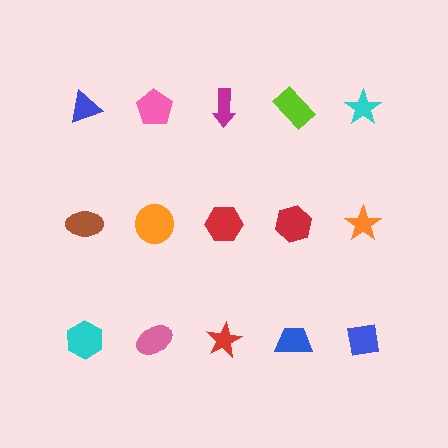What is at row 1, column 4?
A lime rectangle.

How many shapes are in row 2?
5 shapes.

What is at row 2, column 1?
A brown ellipse.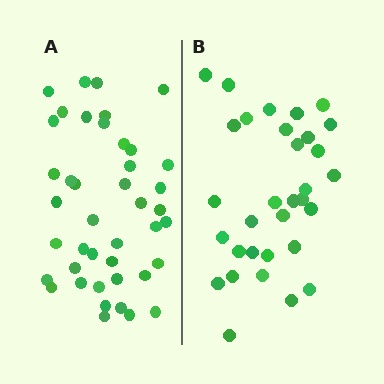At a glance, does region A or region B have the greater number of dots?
Region A (the left region) has more dots.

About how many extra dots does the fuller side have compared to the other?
Region A has roughly 10 or so more dots than region B.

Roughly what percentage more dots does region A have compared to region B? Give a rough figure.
About 30% more.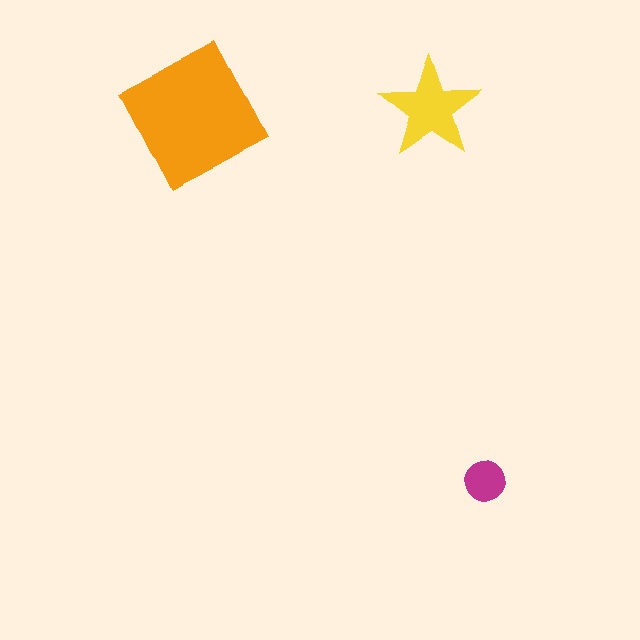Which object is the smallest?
The magenta circle.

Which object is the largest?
The orange square.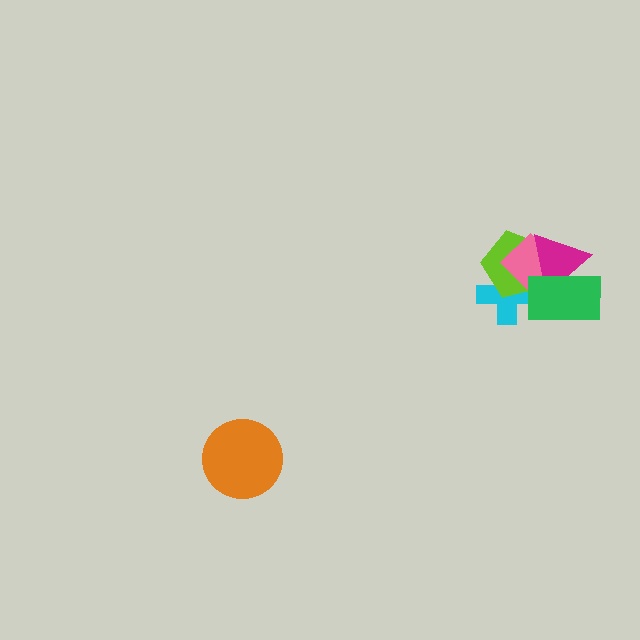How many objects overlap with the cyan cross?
3 objects overlap with the cyan cross.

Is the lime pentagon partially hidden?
Yes, it is partially covered by another shape.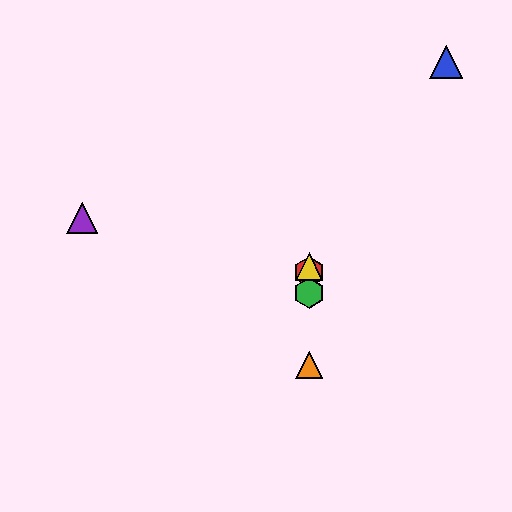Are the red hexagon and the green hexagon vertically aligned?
Yes, both are at x≈309.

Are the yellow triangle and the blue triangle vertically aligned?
No, the yellow triangle is at x≈309 and the blue triangle is at x≈446.